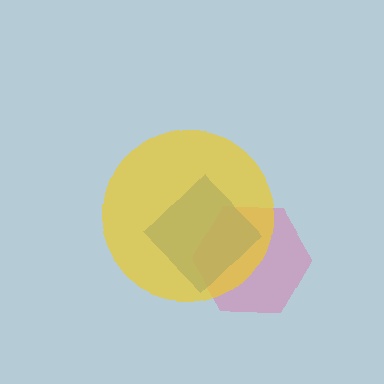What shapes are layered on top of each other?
The layered shapes are: a pink hexagon, a blue diamond, a yellow circle.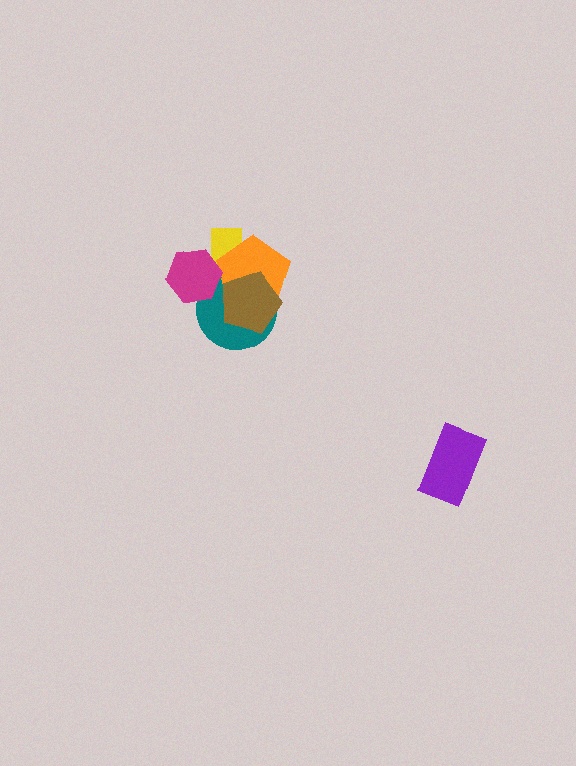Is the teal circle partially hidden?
Yes, it is partially covered by another shape.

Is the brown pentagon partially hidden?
No, no other shape covers it.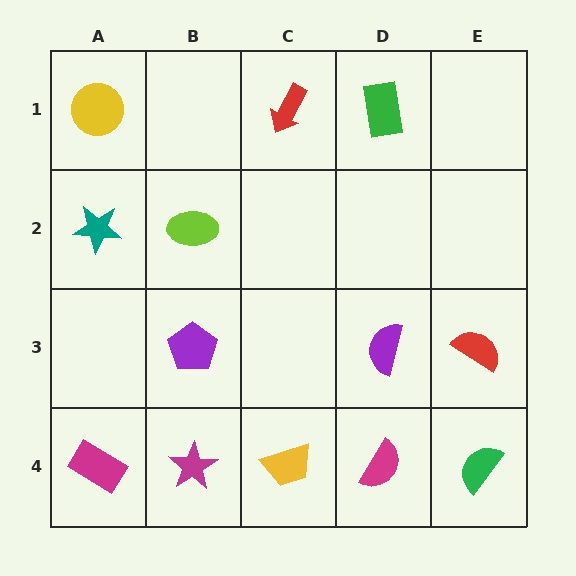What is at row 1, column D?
A green rectangle.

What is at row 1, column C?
A red arrow.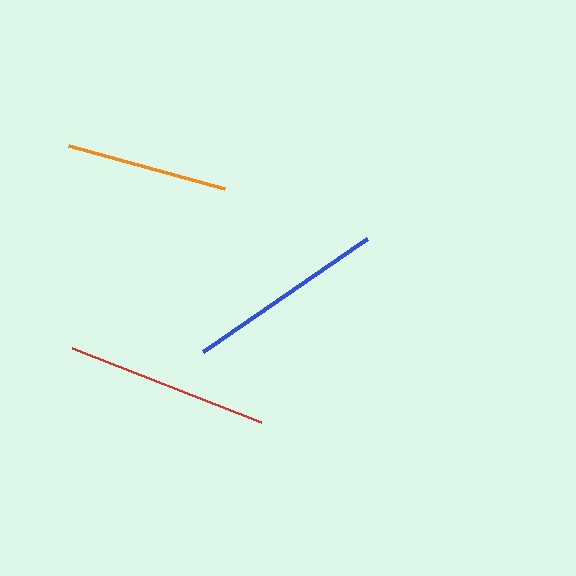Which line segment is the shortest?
The orange line is the shortest at approximately 162 pixels.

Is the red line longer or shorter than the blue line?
The red line is longer than the blue line.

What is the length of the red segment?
The red segment is approximately 204 pixels long.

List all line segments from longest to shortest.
From longest to shortest: red, blue, orange.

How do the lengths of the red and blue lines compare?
The red and blue lines are approximately the same length.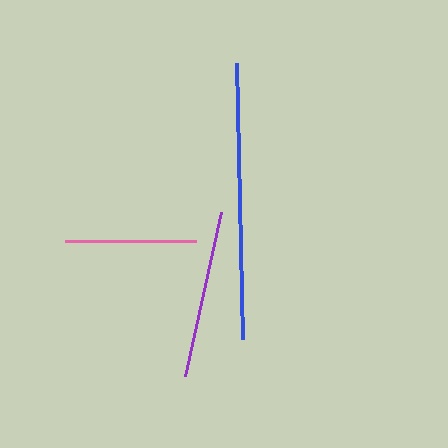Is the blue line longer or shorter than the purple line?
The blue line is longer than the purple line.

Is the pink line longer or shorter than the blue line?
The blue line is longer than the pink line.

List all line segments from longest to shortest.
From longest to shortest: blue, purple, pink.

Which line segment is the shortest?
The pink line is the shortest at approximately 131 pixels.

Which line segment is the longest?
The blue line is the longest at approximately 276 pixels.